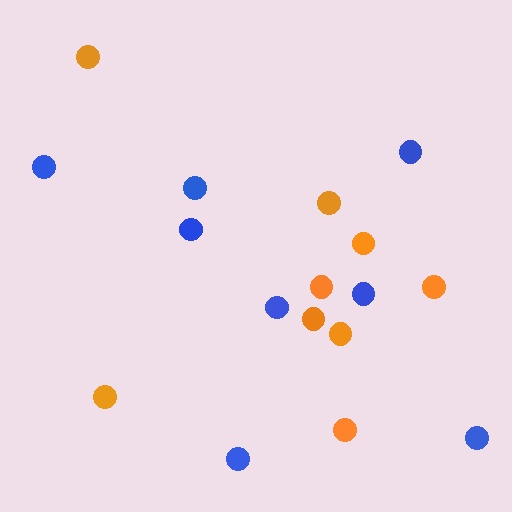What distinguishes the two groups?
There are 2 groups: one group of blue circles (8) and one group of orange circles (9).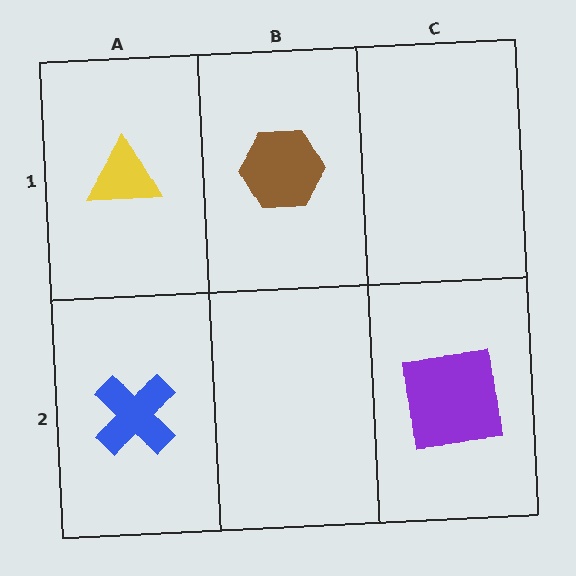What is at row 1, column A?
A yellow triangle.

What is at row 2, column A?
A blue cross.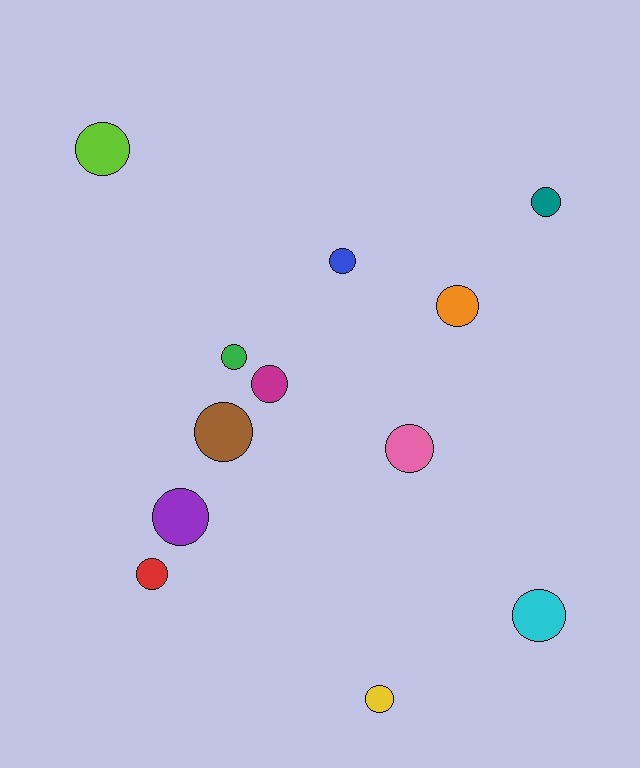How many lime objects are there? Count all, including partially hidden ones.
There is 1 lime object.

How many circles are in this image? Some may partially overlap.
There are 12 circles.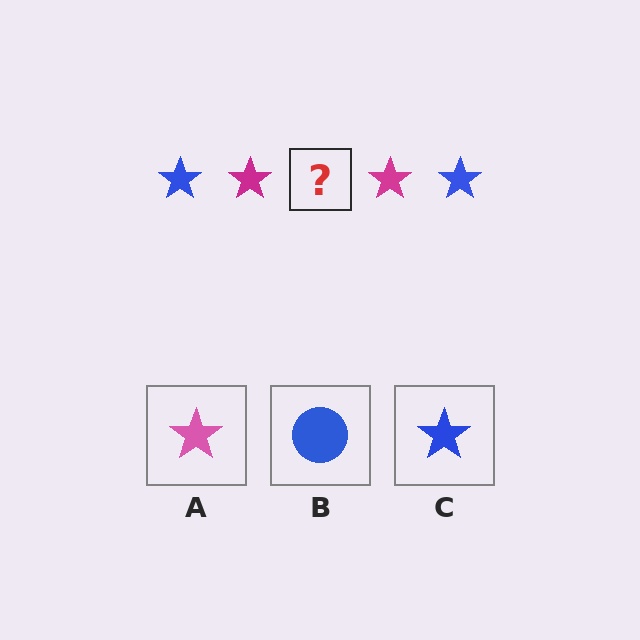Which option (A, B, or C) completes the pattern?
C.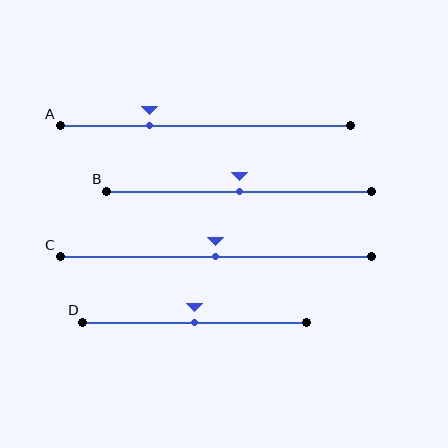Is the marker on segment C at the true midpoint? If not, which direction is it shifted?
Yes, the marker on segment C is at the true midpoint.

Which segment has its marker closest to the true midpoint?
Segment B has its marker closest to the true midpoint.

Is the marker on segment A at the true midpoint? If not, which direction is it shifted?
No, the marker on segment A is shifted to the left by about 19% of the segment length.